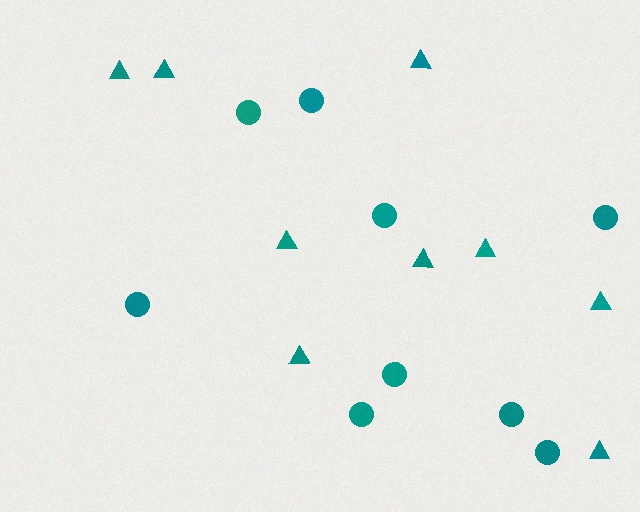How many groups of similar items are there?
There are 2 groups: one group of circles (9) and one group of triangles (9).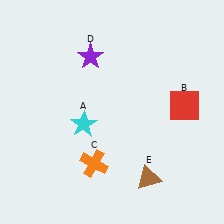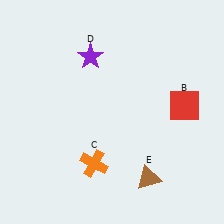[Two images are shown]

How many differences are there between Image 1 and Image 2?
There is 1 difference between the two images.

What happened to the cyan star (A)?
The cyan star (A) was removed in Image 2. It was in the bottom-left area of Image 1.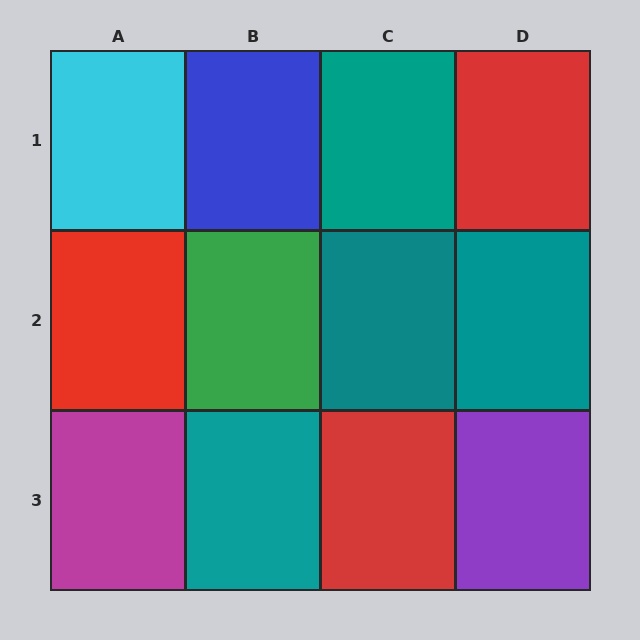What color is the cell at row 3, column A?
Magenta.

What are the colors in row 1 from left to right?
Cyan, blue, teal, red.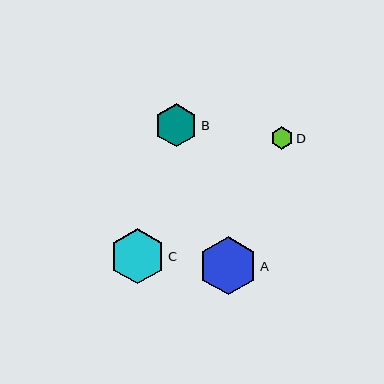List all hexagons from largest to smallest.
From largest to smallest: A, C, B, D.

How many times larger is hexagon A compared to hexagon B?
Hexagon A is approximately 1.3 times the size of hexagon B.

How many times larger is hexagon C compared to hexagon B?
Hexagon C is approximately 1.3 times the size of hexagon B.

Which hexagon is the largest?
Hexagon A is the largest with a size of approximately 58 pixels.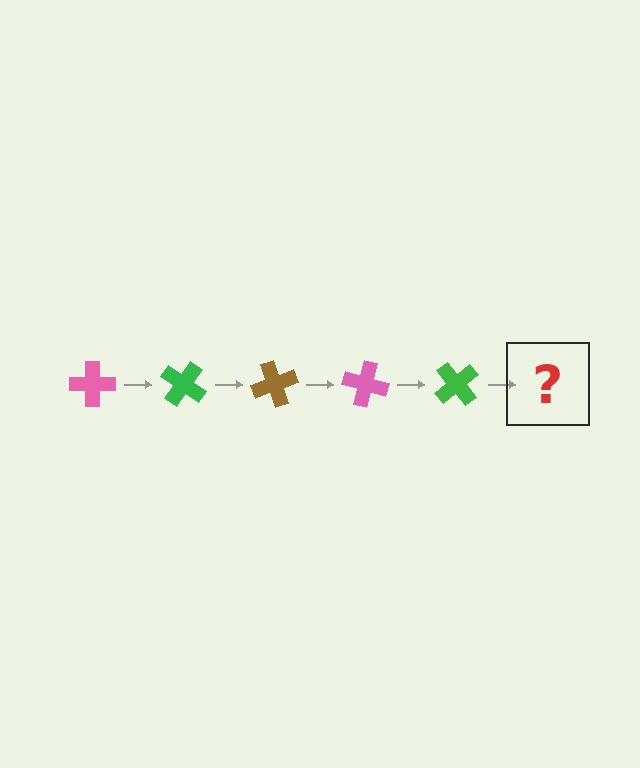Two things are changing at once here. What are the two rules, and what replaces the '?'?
The two rules are that it rotates 35 degrees each step and the color cycles through pink, green, and brown. The '?' should be a brown cross, rotated 175 degrees from the start.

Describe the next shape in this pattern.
It should be a brown cross, rotated 175 degrees from the start.